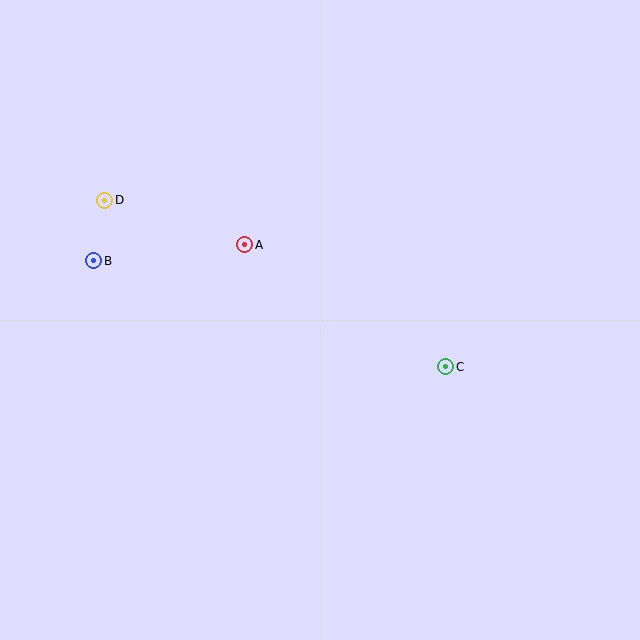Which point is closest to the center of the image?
Point A at (245, 245) is closest to the center.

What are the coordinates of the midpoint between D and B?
The midpoint between D and B is at (99, 231).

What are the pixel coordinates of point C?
Point C is at (446, 367).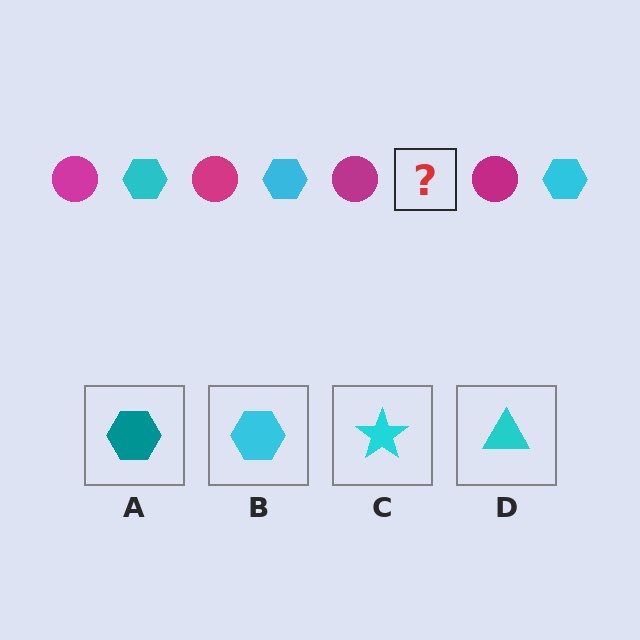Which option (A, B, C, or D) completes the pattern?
B.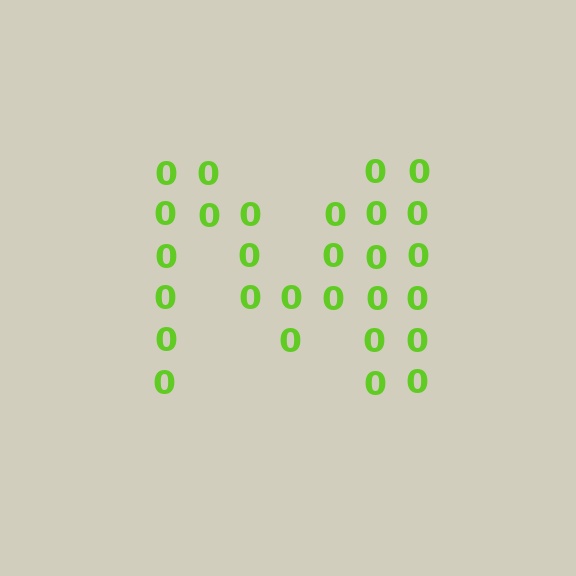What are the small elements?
The small elements are digit 0's.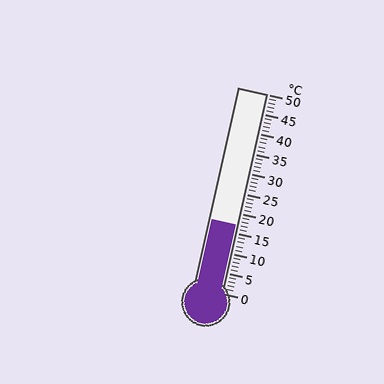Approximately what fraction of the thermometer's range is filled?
The thermometer is filled to approximately 35% of its range.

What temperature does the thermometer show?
The thermometer shows approximately 17°C.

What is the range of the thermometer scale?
The thermometer scale ranges from 0°C to 50°C.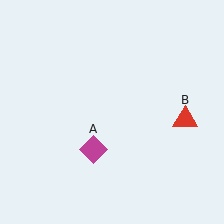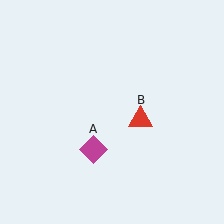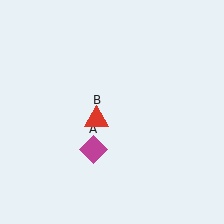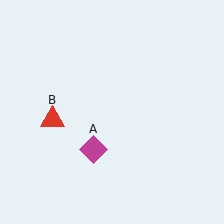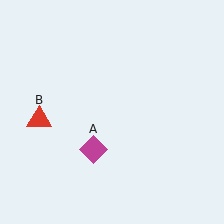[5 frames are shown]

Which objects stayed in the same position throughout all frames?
Magenta diamond (object A) remained stationary.